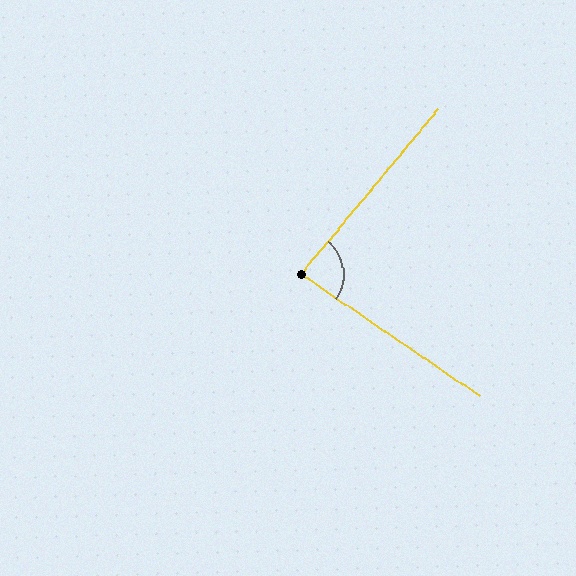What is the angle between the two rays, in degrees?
Approximately 85 degrees.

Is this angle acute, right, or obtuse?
It is acute.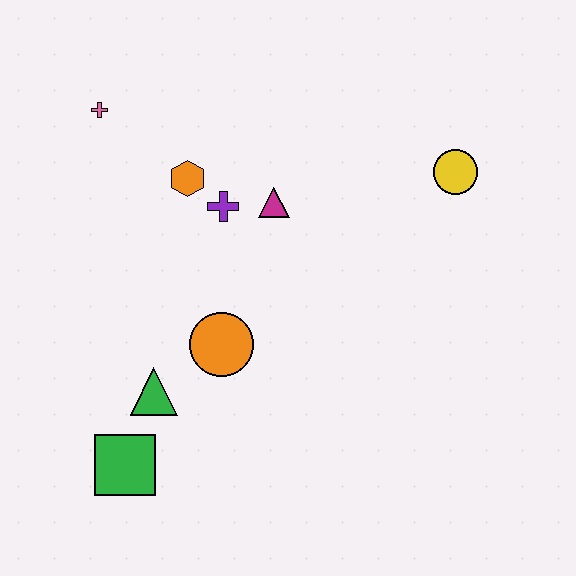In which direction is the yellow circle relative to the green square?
The yellow circle is to the right of the green square.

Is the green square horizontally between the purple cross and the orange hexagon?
No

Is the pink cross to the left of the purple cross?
Yes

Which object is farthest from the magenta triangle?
The green square is farthest from the magenta triangle.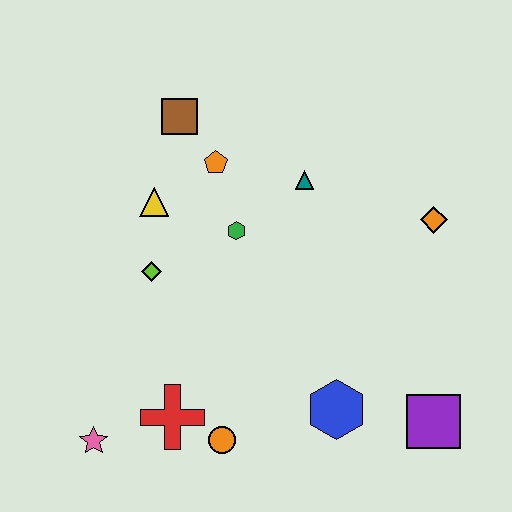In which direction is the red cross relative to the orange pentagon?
The red cross is below the orange pentagon.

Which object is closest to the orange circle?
The red cross is closest to the orange circle.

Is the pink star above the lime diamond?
No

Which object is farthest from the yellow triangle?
The purple square is farthest from the yellow triangle.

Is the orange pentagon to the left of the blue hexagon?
Yes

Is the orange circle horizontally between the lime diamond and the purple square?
Yes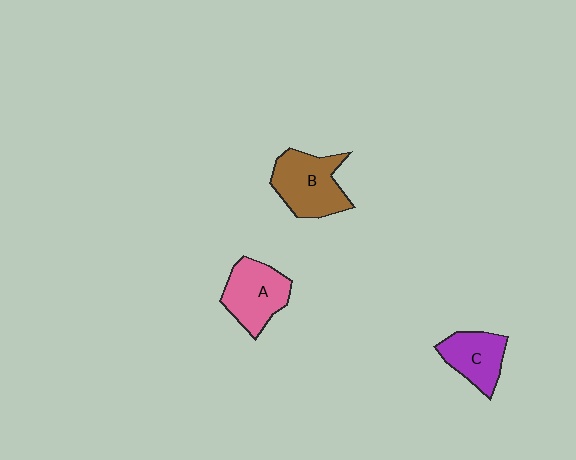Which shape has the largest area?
Shape B (brown).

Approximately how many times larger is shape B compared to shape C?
Approximately 1.4 times.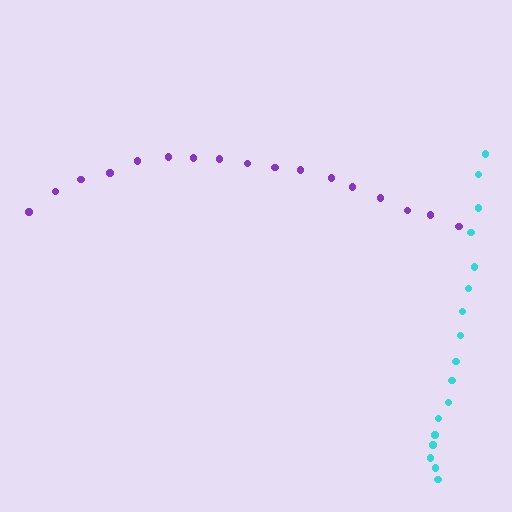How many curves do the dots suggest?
There are 2 distinct paths.